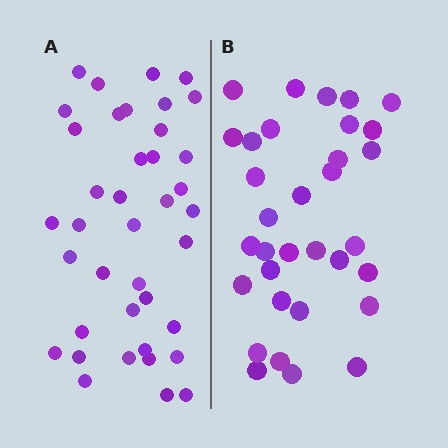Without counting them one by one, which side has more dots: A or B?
Region A (the left region) has more dots.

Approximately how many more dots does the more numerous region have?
Region A has about 6 more dots than region B.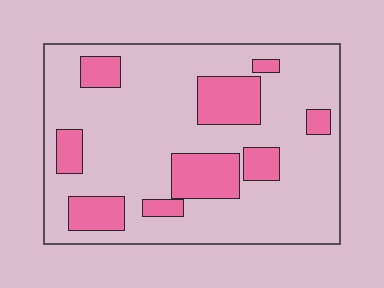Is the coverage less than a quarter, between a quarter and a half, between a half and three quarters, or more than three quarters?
Less than a quarter.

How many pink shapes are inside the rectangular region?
9.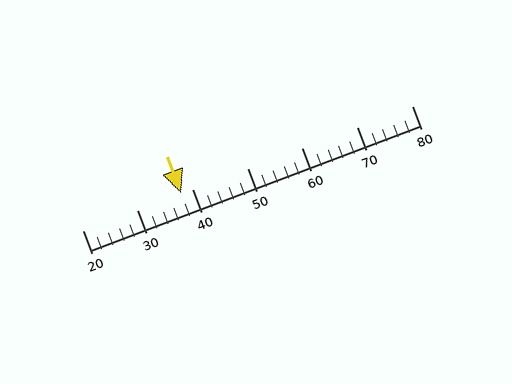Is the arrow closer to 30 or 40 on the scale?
The arrow is closer to 40.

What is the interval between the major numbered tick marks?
The major tick marks are spaced 10 units apart.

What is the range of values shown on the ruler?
The ruler shows values from 20 to 80.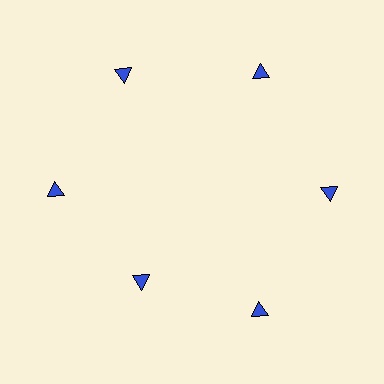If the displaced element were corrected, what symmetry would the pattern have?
It would have 6-fold rotational symmetry — the pattern would map onto itself every 60 degrees.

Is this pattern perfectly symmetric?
No. The 6 blue triangles are arranged in a ring, but one element near the 7 o'clock position is pulled inward toward the center, breaking the 6-fold rotational symmetry.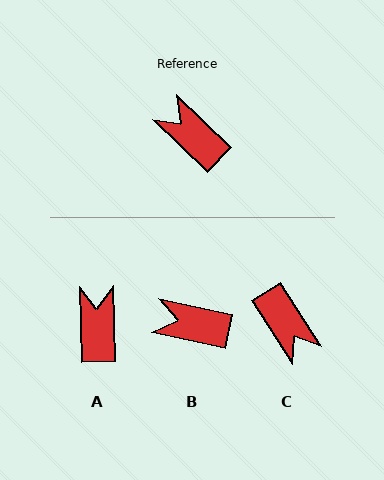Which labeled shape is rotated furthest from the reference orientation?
C, about 166 degrees away.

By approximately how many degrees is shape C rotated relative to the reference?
Approximately 166 degrees counter-clockwise.